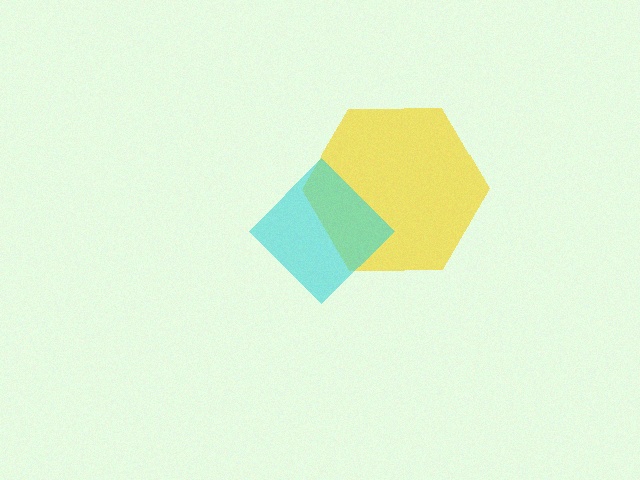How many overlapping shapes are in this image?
There are 2 overlapping shapes in the image.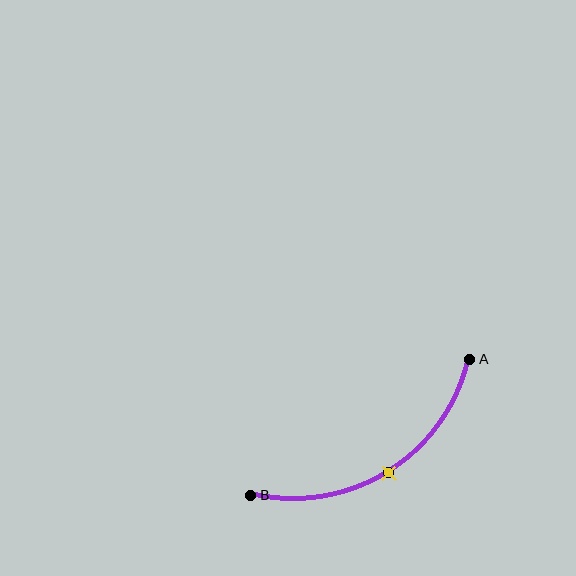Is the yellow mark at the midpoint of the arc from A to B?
Yes. The yellow mark lies on the arc at equal arc-length from both A and B — it is the arc midpoint.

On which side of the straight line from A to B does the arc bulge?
The arc bulges below the straight line connecting A and B.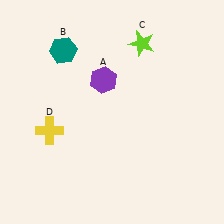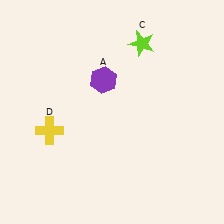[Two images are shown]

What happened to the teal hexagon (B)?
The teal hexagon (B) was removed in Image 2. It was in the top-left area of Image 1.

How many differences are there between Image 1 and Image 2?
There is 1 difference between the two images.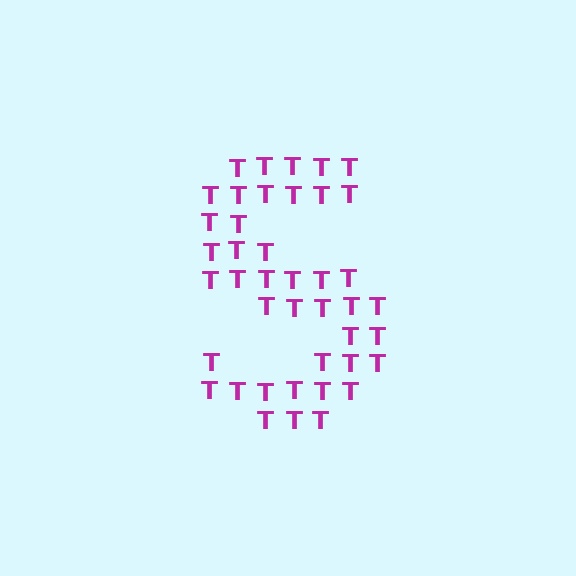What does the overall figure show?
The overall figure shows the letter S.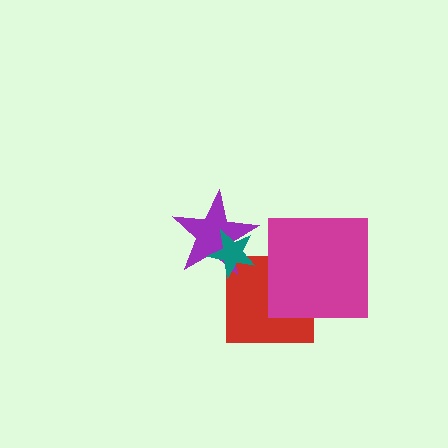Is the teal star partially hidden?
No, no other shape covers it.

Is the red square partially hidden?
Yes, it is partially covered by another shape.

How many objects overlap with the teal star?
2 objects overlap with the teal star.